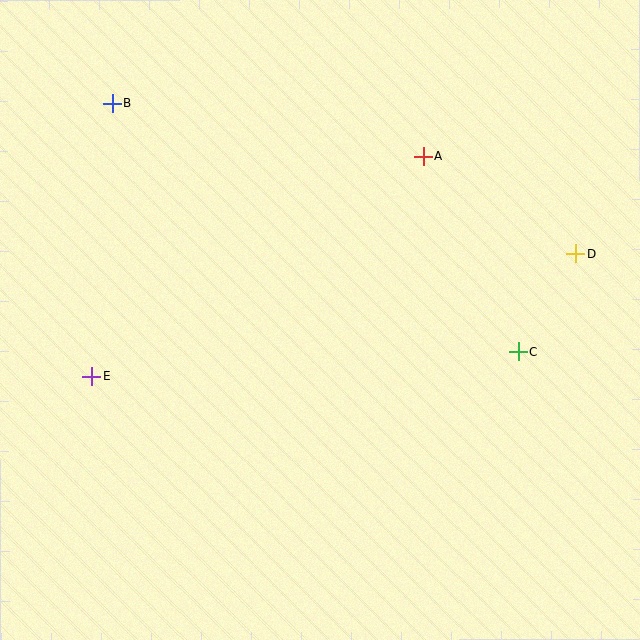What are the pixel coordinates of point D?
Point D is at (576, 254).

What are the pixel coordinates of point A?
Point A is at (424, 156).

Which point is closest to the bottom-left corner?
Point E is closest to the bottom-left corner.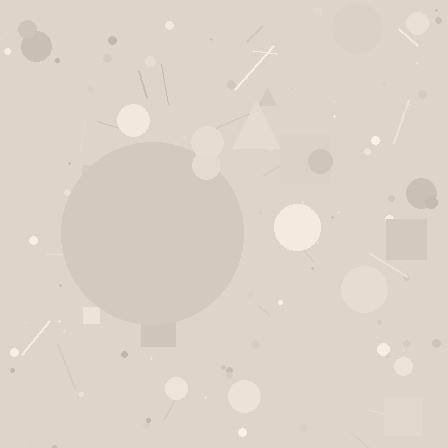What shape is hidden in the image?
A circle is hidden in the image.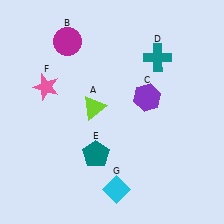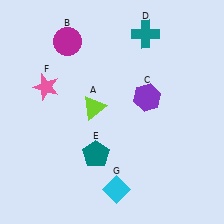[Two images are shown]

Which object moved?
The teal cross (D) moved up.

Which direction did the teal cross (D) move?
The teal cross (D) moved up.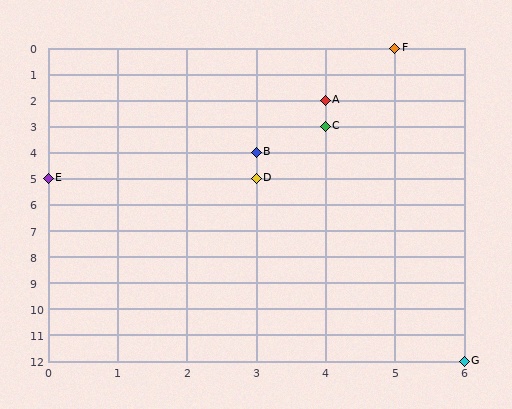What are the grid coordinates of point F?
Point F is at grid coordinates (5, 0).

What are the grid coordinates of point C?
Point C is at grid coordinates (4, 3).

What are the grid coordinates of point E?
Point E is at grid coordinates (0, 5).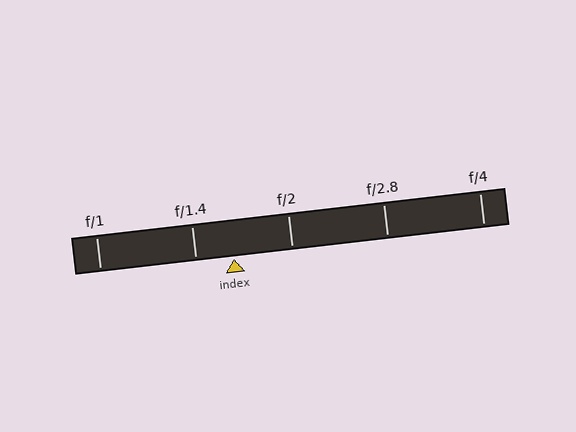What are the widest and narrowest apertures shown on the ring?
The widest aperture shown is f/1 and the narrowest is f/4.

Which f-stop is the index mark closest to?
The index mark is closest to f/1.4.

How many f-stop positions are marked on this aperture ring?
There are 5 f-stop positions marked.